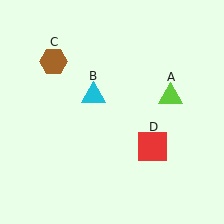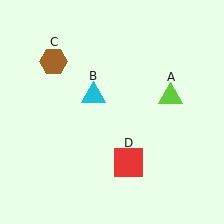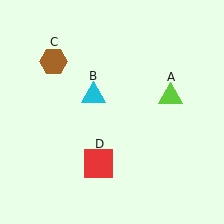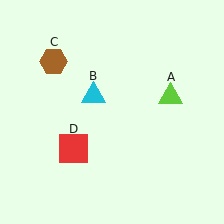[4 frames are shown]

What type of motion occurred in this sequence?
The red square (object D) rotated clockwise around the center of the scene.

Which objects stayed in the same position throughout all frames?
Lime triangle (object A) and cyan triangle (object B) and brown hexagon (object C) remained stationary.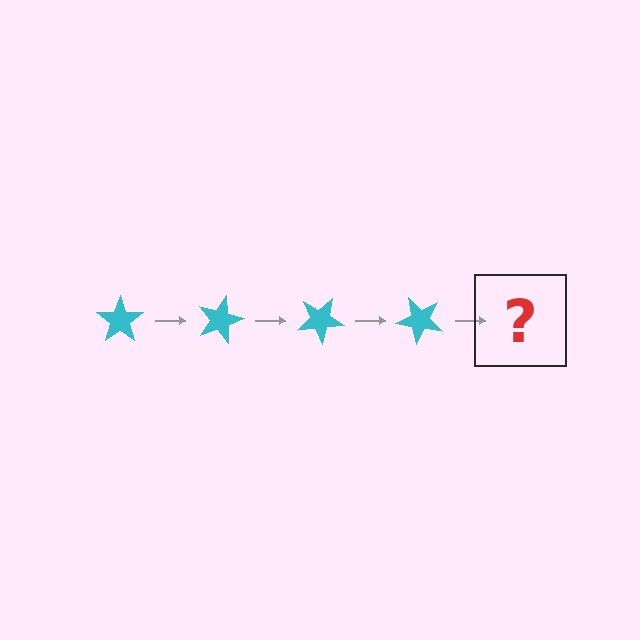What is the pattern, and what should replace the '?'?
The pattern is that the star rotates 15 degrees each step. The '?' should be a cyan star rotated 60 degrees.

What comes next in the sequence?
The next element should be a cyan star rotated 60 degrees.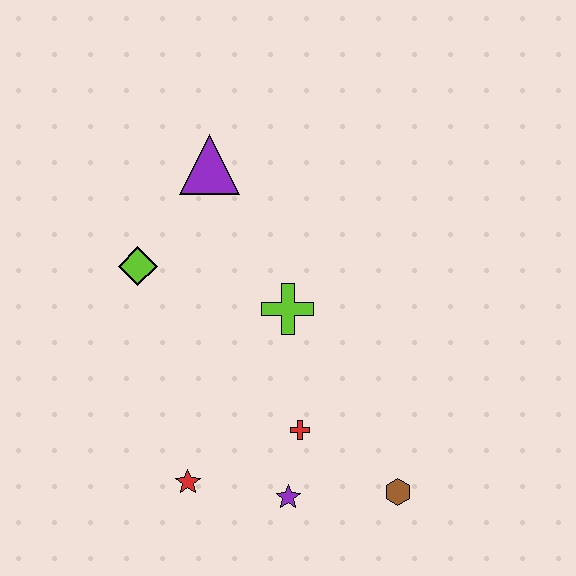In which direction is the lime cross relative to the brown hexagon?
The lime cross is above the brown hexagon.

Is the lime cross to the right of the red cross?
No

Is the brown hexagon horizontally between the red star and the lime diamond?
No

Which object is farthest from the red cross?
The purple triangle is farthest from the red cross.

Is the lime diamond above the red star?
Yes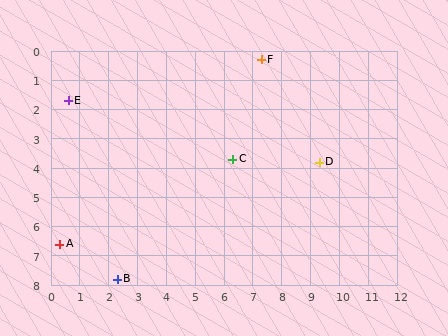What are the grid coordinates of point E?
Point E is at approximately (0.6, 1.7).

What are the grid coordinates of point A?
Point A is at approximately (0.3, 6.6).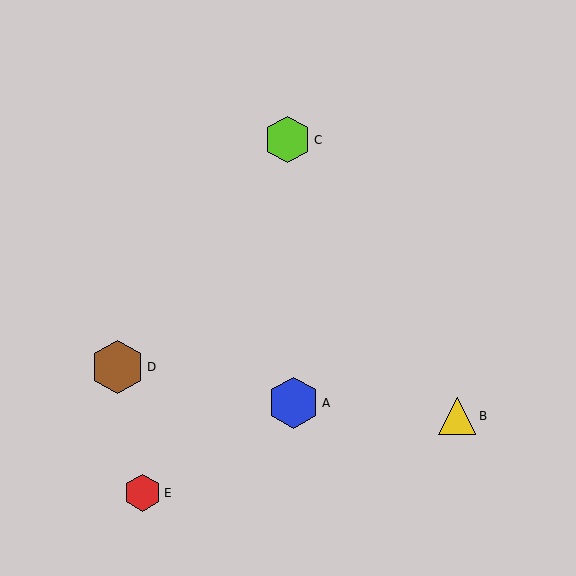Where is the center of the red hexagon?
The center of the red hexagon is at (142, 493).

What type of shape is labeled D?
Shape D is a brown hexagon.